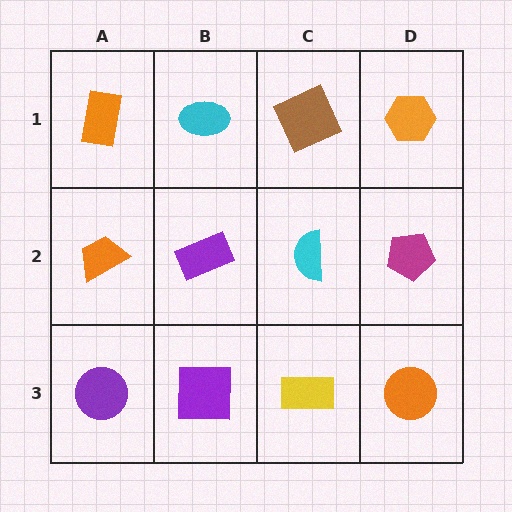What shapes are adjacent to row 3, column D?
A magenta pentagon (row 2, column D), a yellow rectangle (row 3, column C).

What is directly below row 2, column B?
A purple square.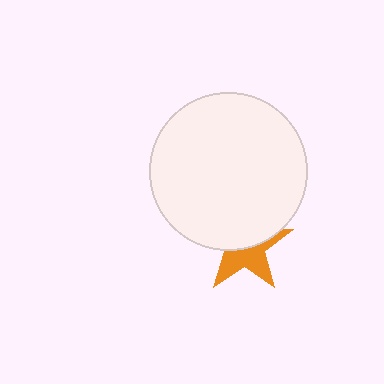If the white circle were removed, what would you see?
You would see the complete orange star.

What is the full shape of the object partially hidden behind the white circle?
The partially hidden object is an orange star.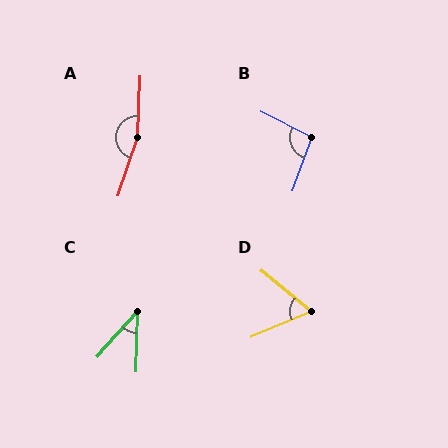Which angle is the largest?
A, at approximately 163 degrees.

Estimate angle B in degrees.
Approximately 97 degrees.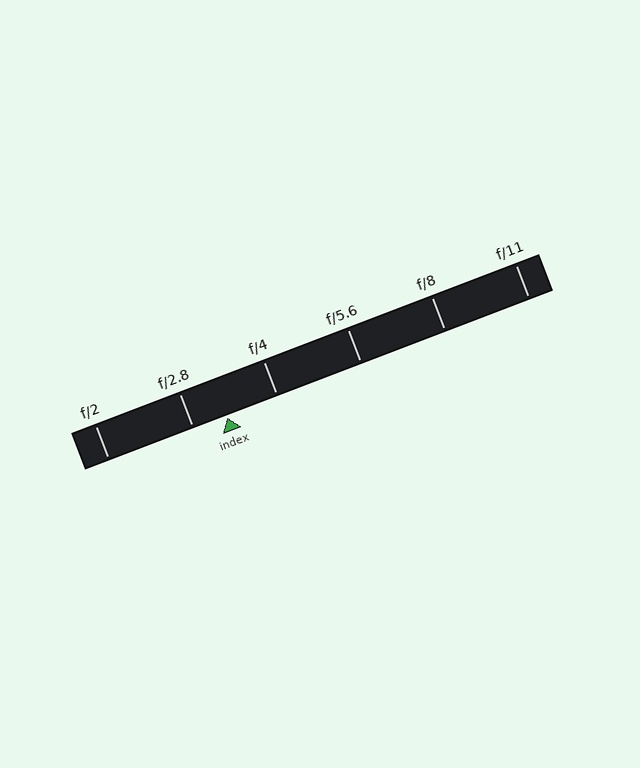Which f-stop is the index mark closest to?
The index mark is closest to f/2.8.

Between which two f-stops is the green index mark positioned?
The index mark is between f/2.8 and f/4.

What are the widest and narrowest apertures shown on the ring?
The widest aperture shown is f/2 and the narrowest is f/11.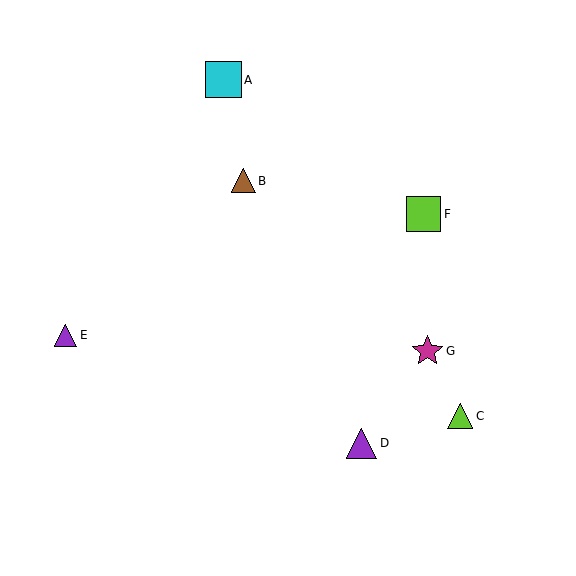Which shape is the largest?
The cyan square (labeled A) is the largest.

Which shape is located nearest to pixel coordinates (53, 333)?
The purple triangle (labeled E) at (66, 335) is nearest to that location.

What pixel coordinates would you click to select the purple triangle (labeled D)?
Click at (362, 443) to select the purple triangle D.